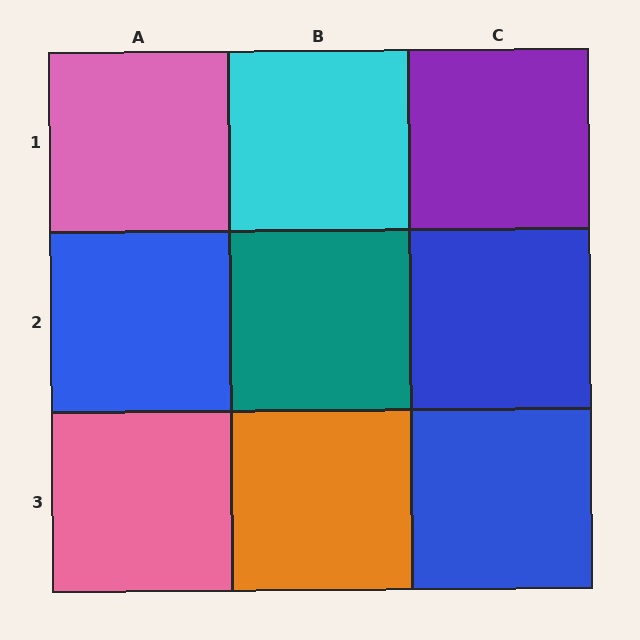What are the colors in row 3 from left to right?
Pink, orange, blue.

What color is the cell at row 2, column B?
Teal.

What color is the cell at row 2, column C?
Blue.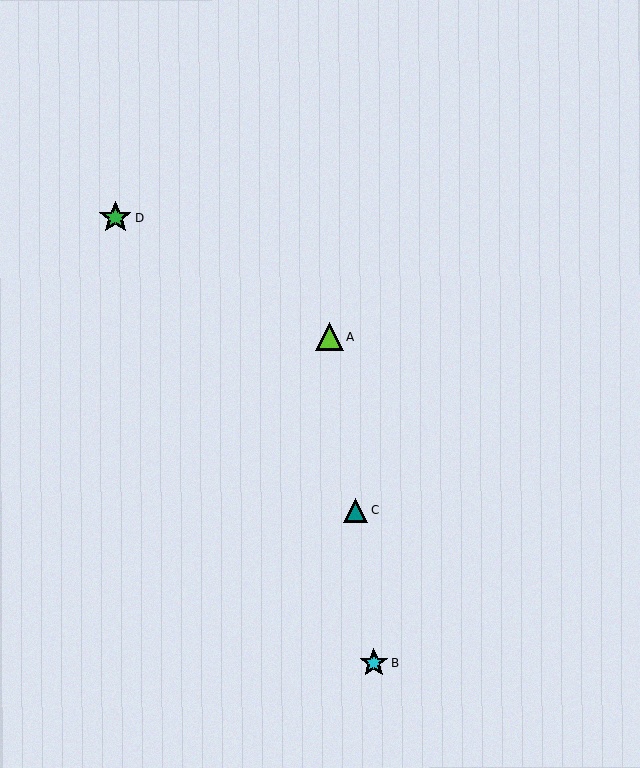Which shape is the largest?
The green star (labeled D) is the largest.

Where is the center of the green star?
The center of the green star is at (116, 218).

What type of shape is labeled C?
Shape C is a teal triangle.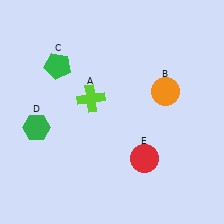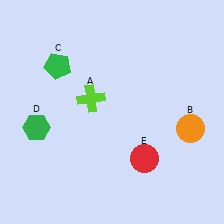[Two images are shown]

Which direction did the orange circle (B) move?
The orange circle (B) moved down.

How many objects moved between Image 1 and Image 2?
1 object moved between the two images.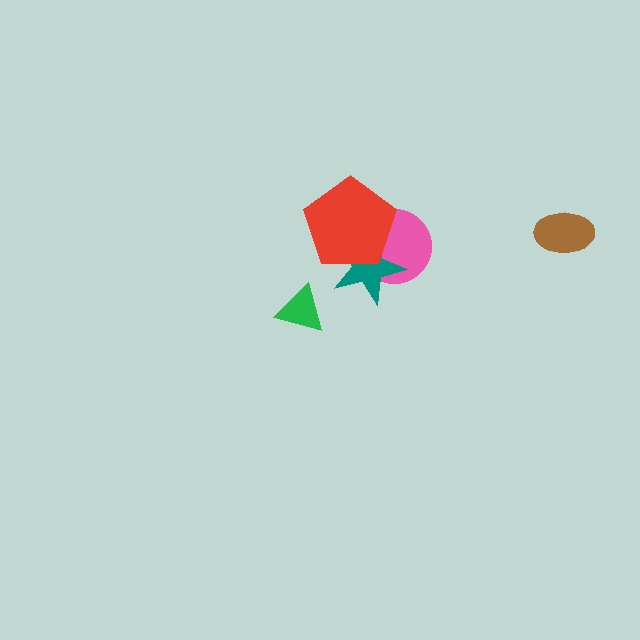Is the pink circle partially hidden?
Yes, it is partially covered by another shape.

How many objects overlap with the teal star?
2 objects overlap with the teal star.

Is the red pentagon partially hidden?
No, no other shape covers it.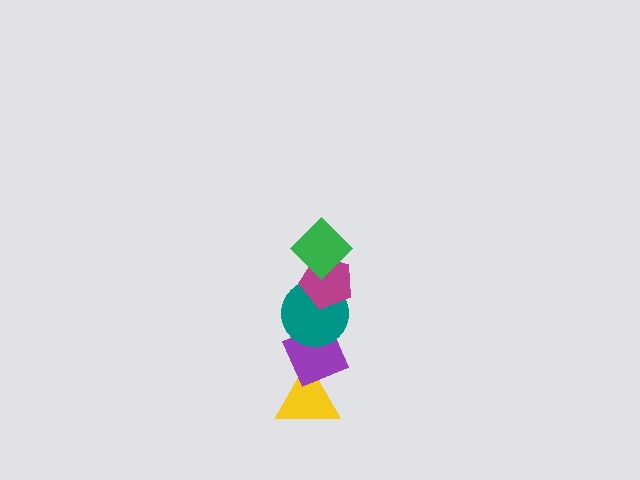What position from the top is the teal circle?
The teal circle is 3rd from the top.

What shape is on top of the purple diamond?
The teal circle is on top of the purple diamond.